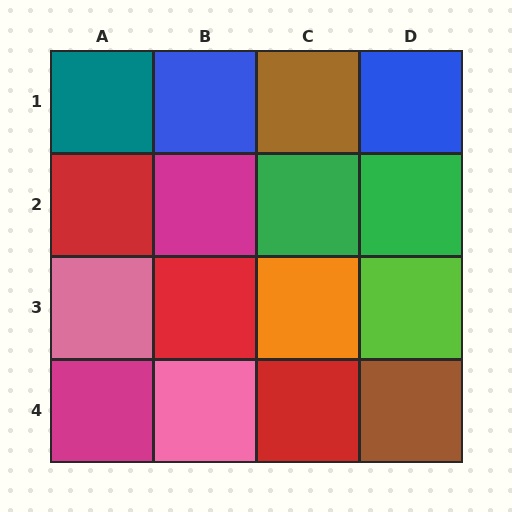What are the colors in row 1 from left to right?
Teal, blue, brown, blue.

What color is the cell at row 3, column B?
Red.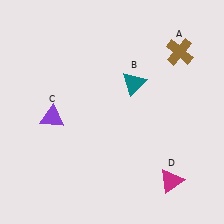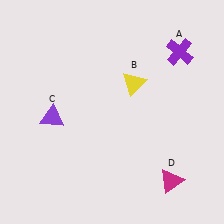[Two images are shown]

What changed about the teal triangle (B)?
In Image 1, B is teal. In Image 2, it changed to yellow.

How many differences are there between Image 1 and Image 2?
There are 2 differences between the two images.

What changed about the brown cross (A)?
In Image 1, A is brown. In Image 2, it changed to purple.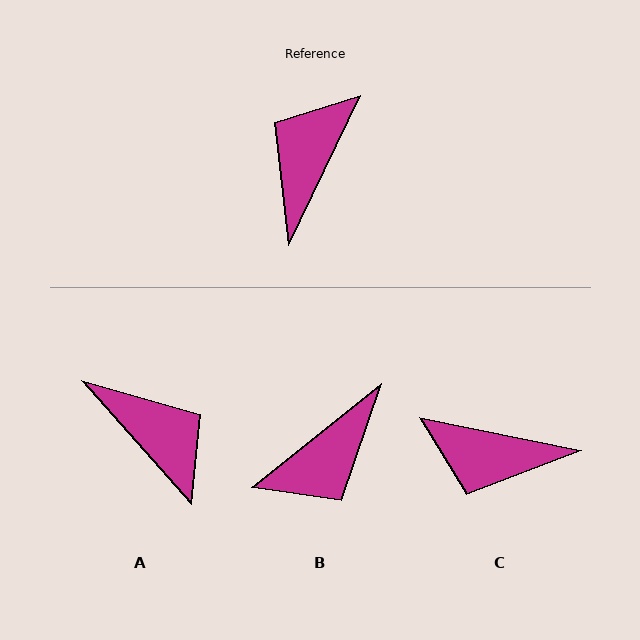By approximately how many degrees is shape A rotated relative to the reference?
Approximately 113 degrees clockwise.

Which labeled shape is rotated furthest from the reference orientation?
B, about 154 degrees away.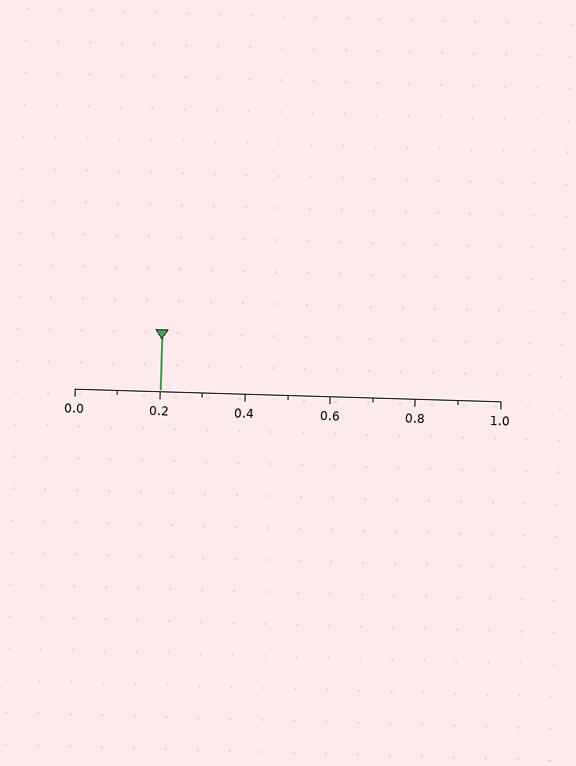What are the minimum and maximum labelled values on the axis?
The axis runs from 0.0 to 1.0.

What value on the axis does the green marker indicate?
The marker indicates approximately 0.2.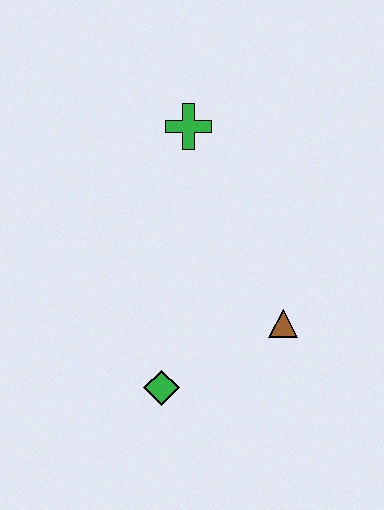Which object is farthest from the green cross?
The green diamond is farthest from the green cross.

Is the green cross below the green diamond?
No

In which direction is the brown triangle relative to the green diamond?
The brown triangle is to the right of the green diamond.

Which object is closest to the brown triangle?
The green diamond is closest to the brown triangle.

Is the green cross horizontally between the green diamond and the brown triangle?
Yes